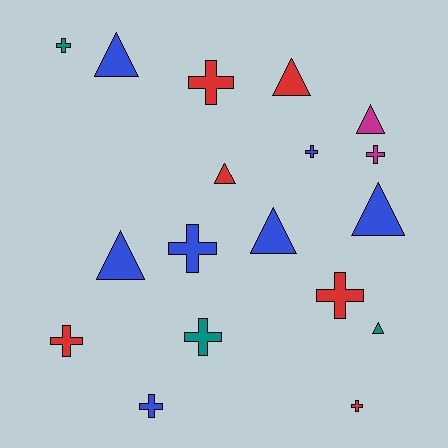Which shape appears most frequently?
Cross, with 10 objects.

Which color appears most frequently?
Blue, with 7 objects.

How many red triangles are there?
There are 2 red triangles.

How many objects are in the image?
There are 18 objects.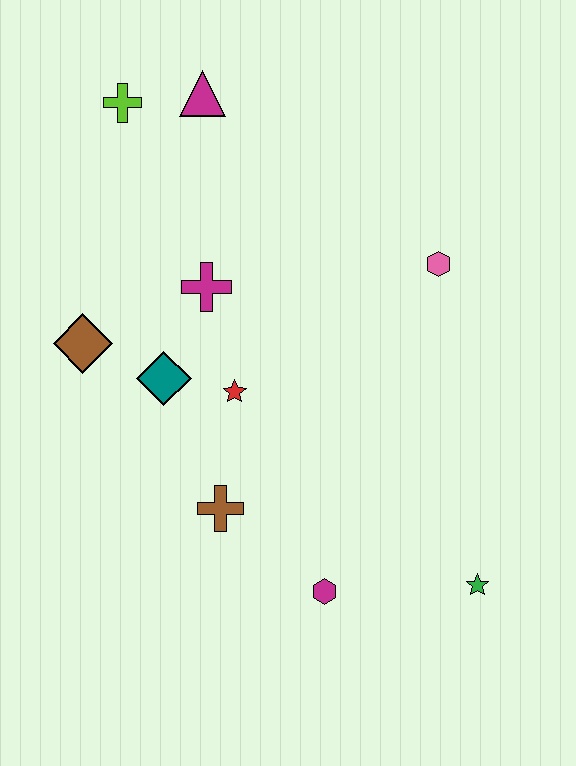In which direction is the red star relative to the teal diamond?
The red star is to the right of the teal diamond.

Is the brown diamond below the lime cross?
Yes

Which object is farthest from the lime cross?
The green star is farthest from the lime cross.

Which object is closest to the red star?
The teal diamond is closest to the red star.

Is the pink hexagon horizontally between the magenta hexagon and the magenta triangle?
No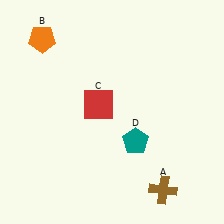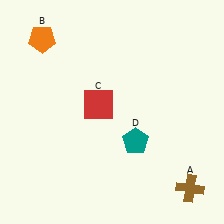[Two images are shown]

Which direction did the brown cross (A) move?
The brown cross (A) moved right.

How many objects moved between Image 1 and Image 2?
1 object moved between the two images.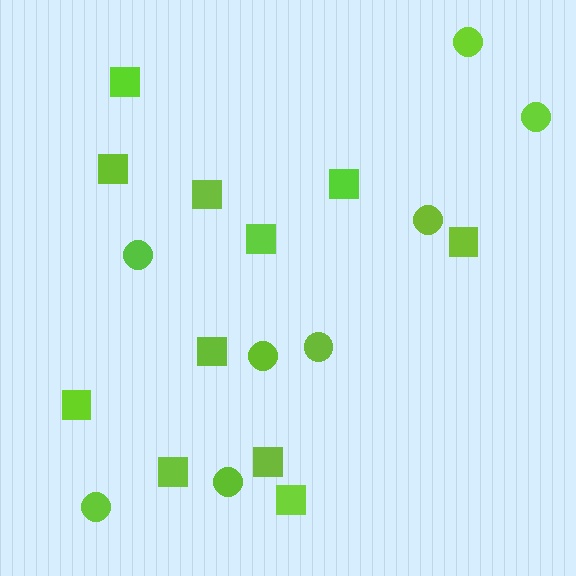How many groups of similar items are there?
There are 2 groups: one group of circles (8) and one group of squares (11).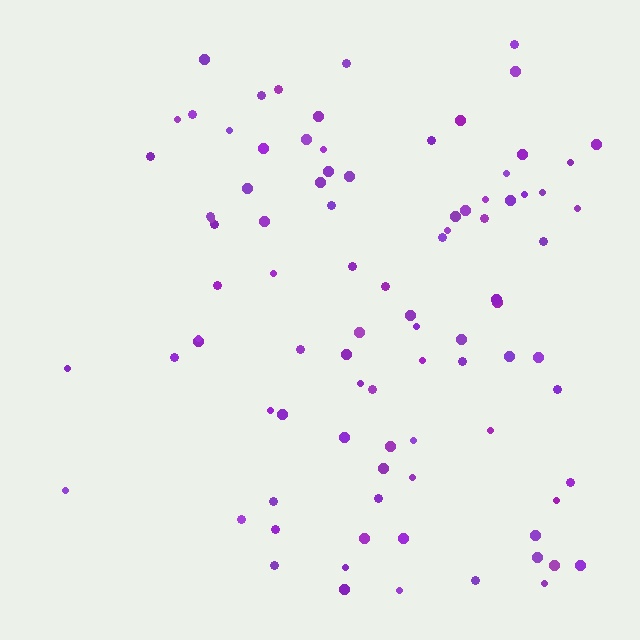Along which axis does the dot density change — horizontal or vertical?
Horizontal.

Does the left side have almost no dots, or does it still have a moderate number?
Still a moderate number, just noticeably fewer than the right.